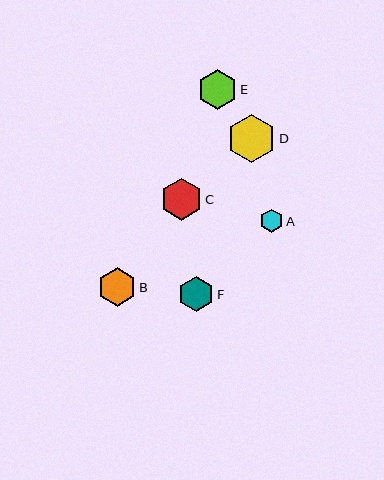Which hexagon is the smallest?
Hexagon A is the smallest with a size of approximately 24 pixels.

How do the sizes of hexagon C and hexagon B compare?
Hexagon C and hexagon B are approximately the same size.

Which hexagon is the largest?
Hexagon D is the largest with a size of approximately 48 pixels.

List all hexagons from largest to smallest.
From largest to smallest: D, C, E, B, F, A.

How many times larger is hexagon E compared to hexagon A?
Hexagon E is approximately 1.7 times the size of hexagon A.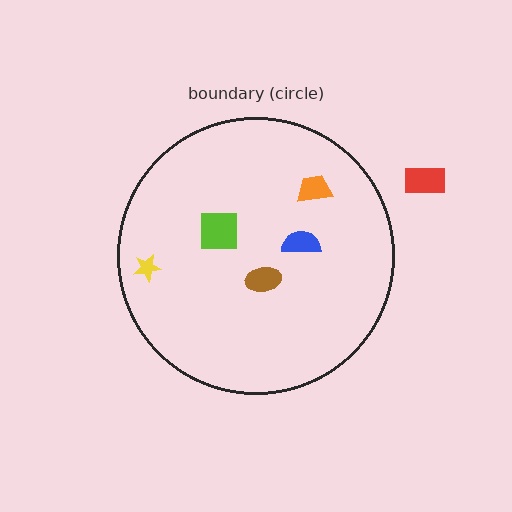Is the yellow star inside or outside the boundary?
Inside.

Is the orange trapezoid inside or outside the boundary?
Inside.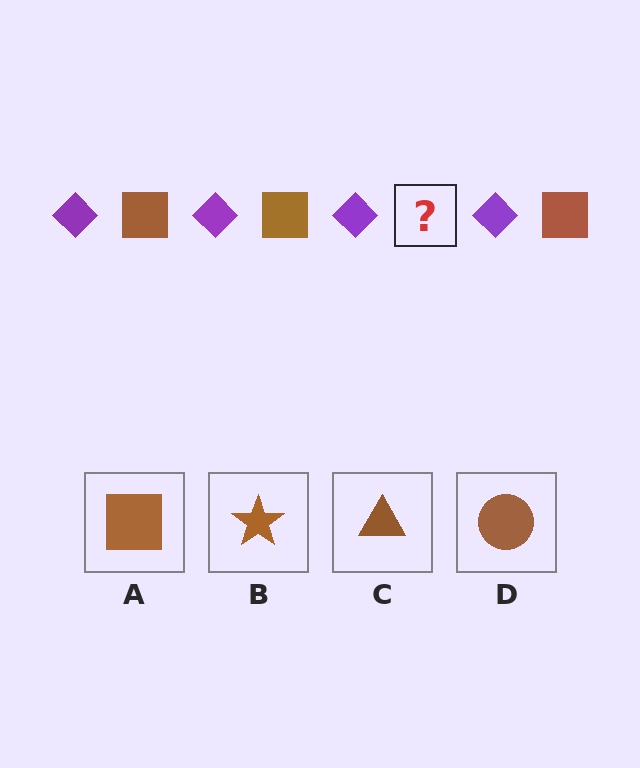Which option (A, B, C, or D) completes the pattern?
A.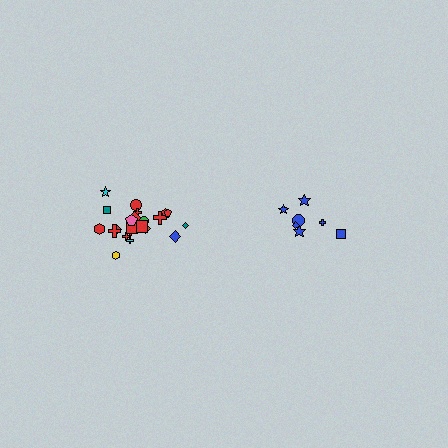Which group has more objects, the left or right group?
The left group.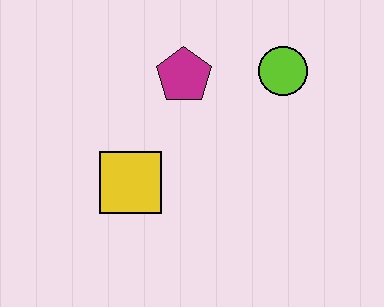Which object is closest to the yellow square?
The magenta pentagon is closest to the yellow square.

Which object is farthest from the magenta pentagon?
The yellow square is farthest from the magenta pentagon.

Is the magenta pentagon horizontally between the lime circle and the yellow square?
Yes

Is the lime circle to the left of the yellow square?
No